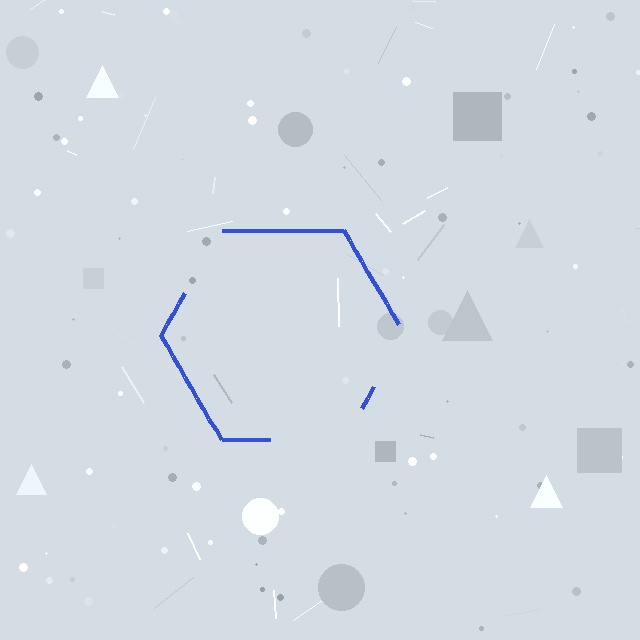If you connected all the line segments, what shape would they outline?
They would outline a hexagon.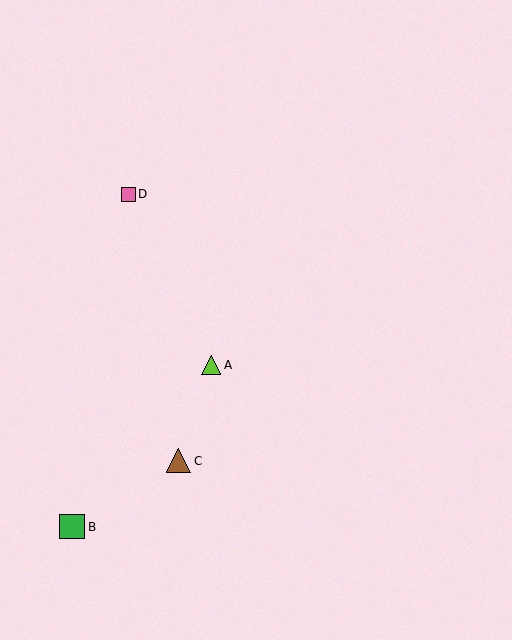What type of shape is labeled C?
Shape C is a brown triangle.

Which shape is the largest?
The green square (labeled B) is the largest.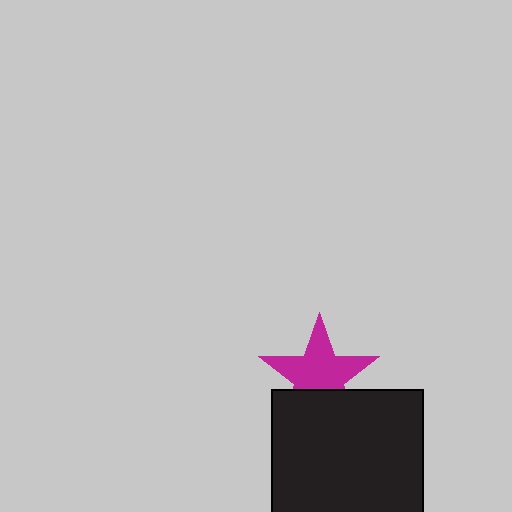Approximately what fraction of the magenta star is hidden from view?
Roughly 30% of the magenta star is hidden behind the black square.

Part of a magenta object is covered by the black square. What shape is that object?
It is a star.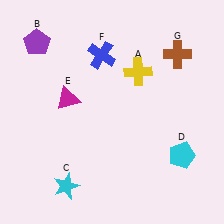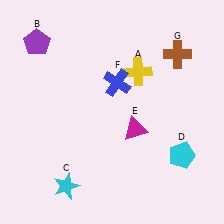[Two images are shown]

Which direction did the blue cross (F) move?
The blue cross (F) moved down.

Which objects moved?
The objects that moved are: the magenta triangle (E), the blue cross (F).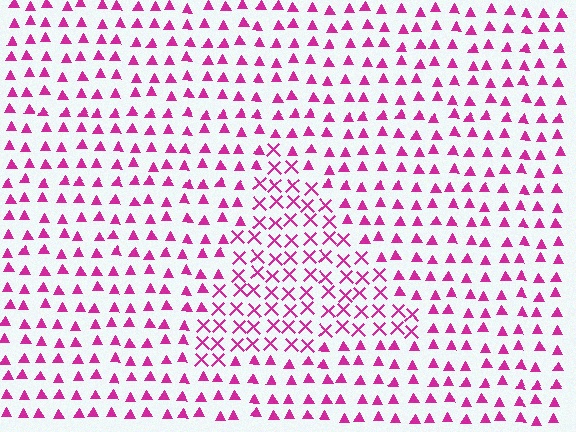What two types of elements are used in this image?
The image uses X marks inside the triangle region and triangles outside it.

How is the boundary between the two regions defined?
The boundary is defined by a change in element shape: X marks inside vs. triangles outside. All elements share the same color and spacing.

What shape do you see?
I see a triangle.